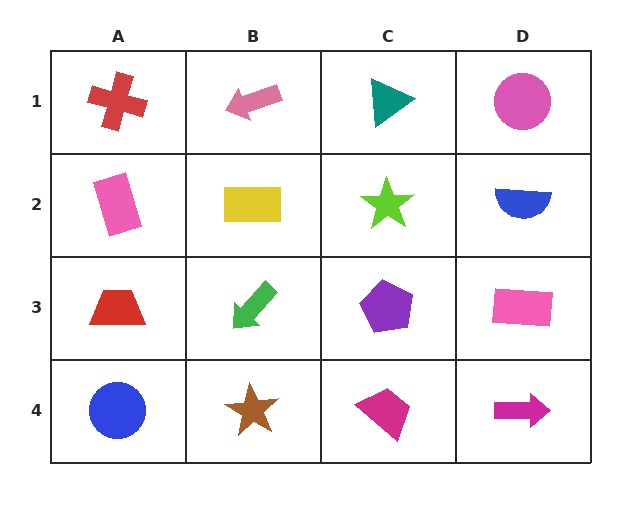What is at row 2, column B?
A yellow rectangle.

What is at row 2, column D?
A blue semicircle.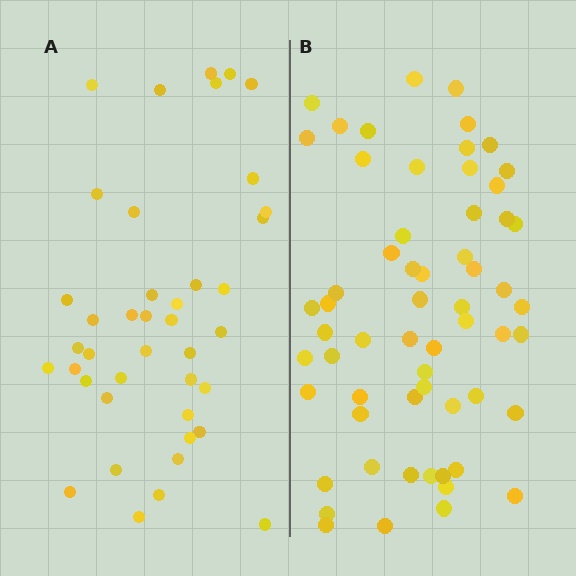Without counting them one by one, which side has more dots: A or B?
Region B (the right region) has more dots.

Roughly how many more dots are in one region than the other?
Region B has approximately 20 more dots than region A.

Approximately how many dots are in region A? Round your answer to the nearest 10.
About 40 dots. (The exact count is 41, which rounds to 40.)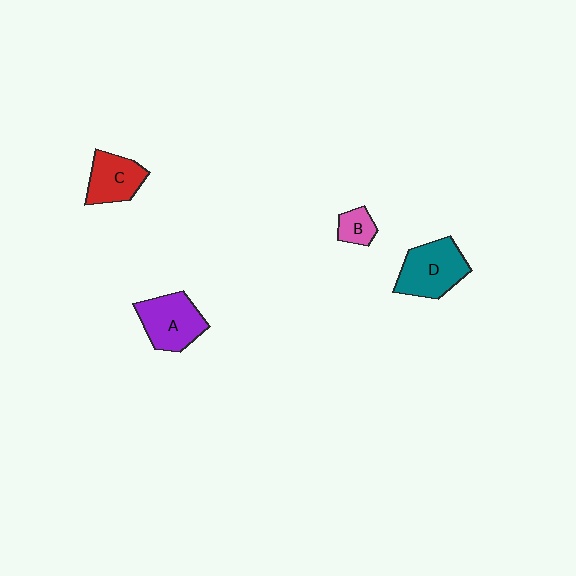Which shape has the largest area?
Shape D (teal).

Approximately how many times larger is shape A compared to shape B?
Approximately 2.5 times.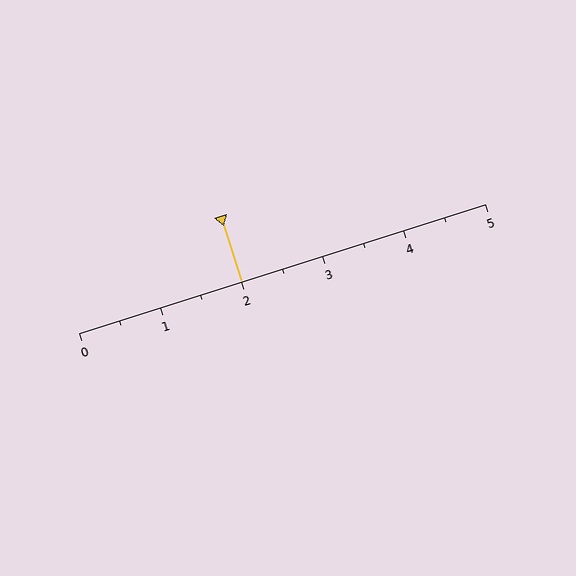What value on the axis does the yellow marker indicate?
The marker indicates approximately 2.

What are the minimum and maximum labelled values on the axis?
The axis runs from 0 to 5.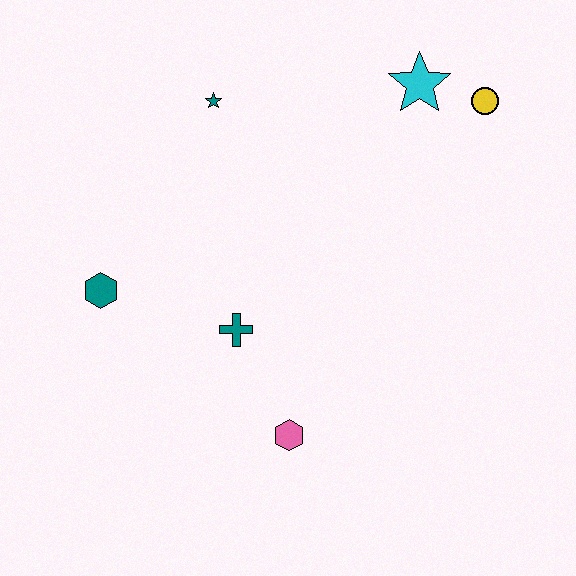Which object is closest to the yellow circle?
The cyan star is closest to the yellow circle.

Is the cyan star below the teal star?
No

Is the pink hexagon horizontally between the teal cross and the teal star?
No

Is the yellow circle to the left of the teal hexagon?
No